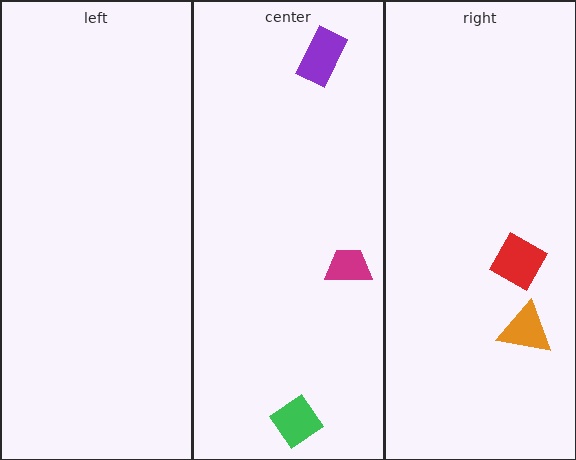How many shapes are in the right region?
2.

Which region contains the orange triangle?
The right region.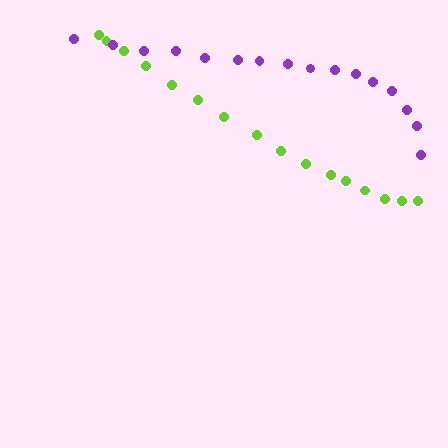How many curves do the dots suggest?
There are 2 distinct paths.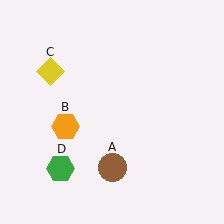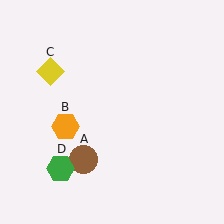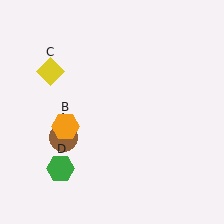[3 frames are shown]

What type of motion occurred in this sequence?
The brown circle (object A) rotated clockwise around the center of the scene.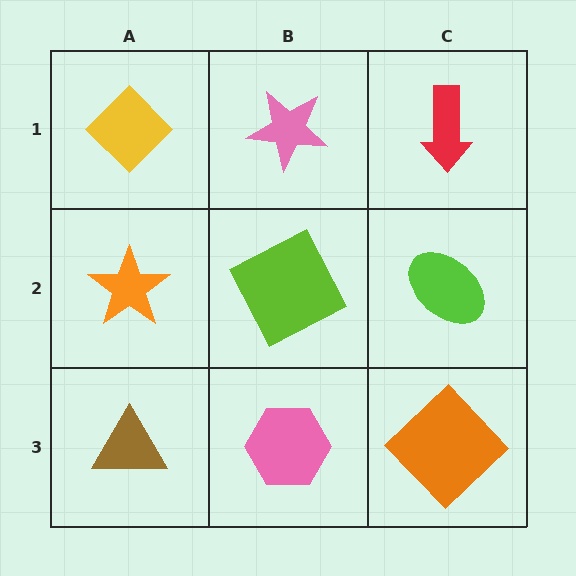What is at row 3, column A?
A brown triangle.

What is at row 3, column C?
An orange diamond.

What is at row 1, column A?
A yellow diamond.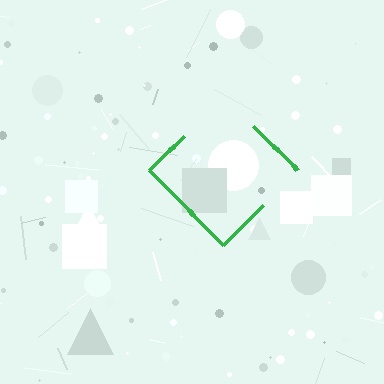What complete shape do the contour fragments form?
The contour fragments form a diamond.